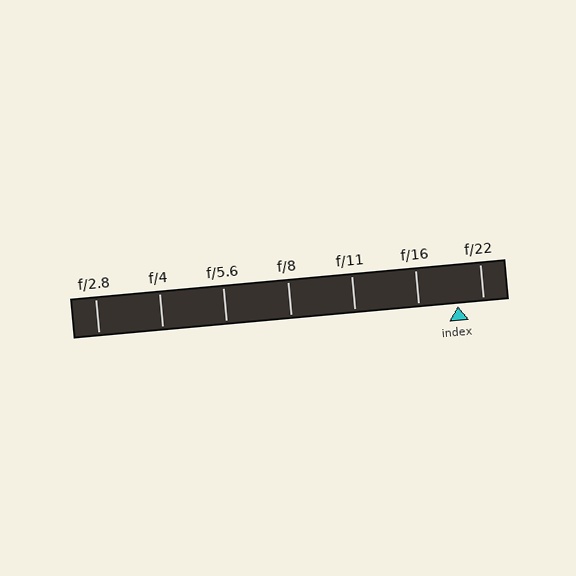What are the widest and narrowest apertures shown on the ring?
The widest aperture shown is f/2.8 and the narrowest is f/22.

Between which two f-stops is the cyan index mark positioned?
The index mark is between f/16 and f/22.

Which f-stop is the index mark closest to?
The index mark is closest to f/22.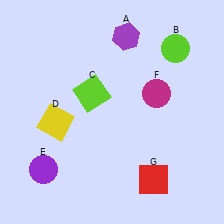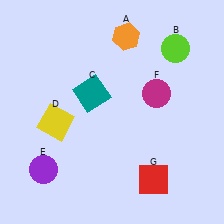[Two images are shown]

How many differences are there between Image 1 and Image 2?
There are 2 differences between the two images.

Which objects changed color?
A changed from purple to orange. C changed from lime to teal.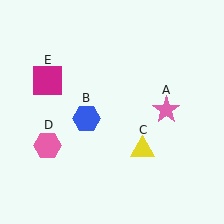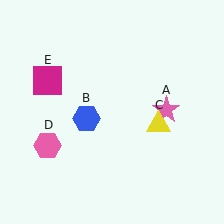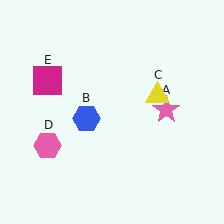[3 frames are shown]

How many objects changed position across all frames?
1 object changed position: yellow triangle (object C).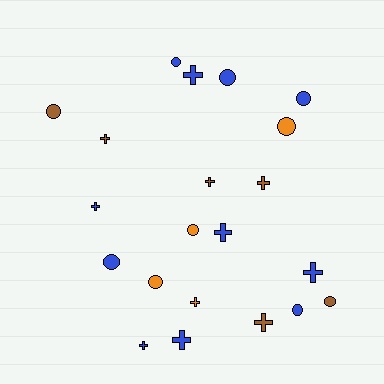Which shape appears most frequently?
Cross, with 11 objects.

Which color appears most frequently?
Blue, with 11 objects.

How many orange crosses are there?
There is 1 orange cross.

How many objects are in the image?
There are 21 objects.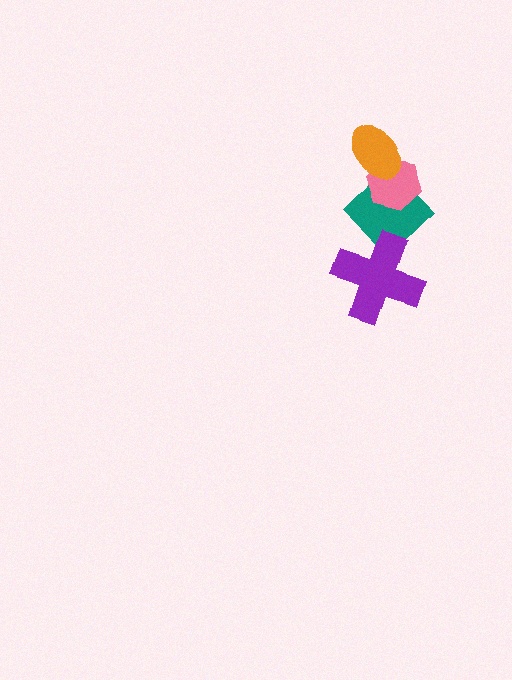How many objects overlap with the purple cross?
1 object overlaps with the purple cross.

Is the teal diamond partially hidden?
Yes, it is partially covered by another shape.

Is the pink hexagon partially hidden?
Yes, it is partially covered by another shape.